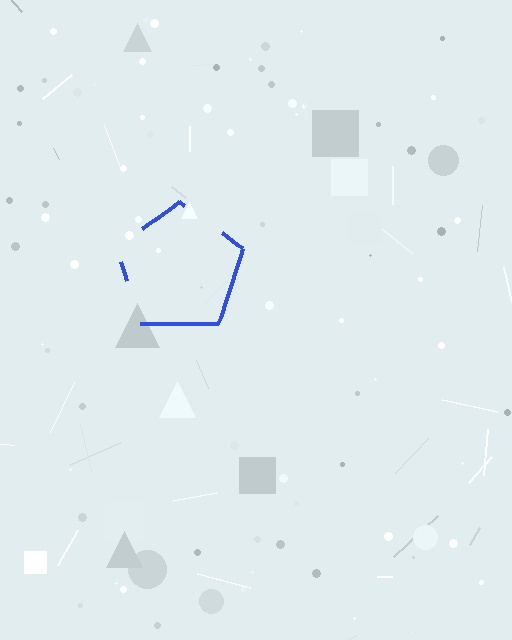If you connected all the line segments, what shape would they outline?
They would outline a pentagon.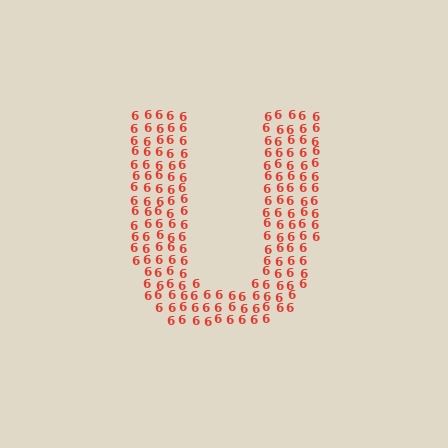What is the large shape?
The large shape is the letter U.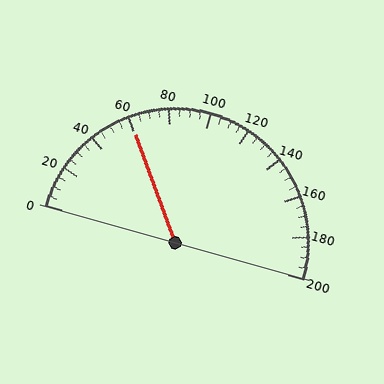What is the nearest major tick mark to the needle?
The nearest major tick mark is 60.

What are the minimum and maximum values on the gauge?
The gauge ranges from 0 to 200.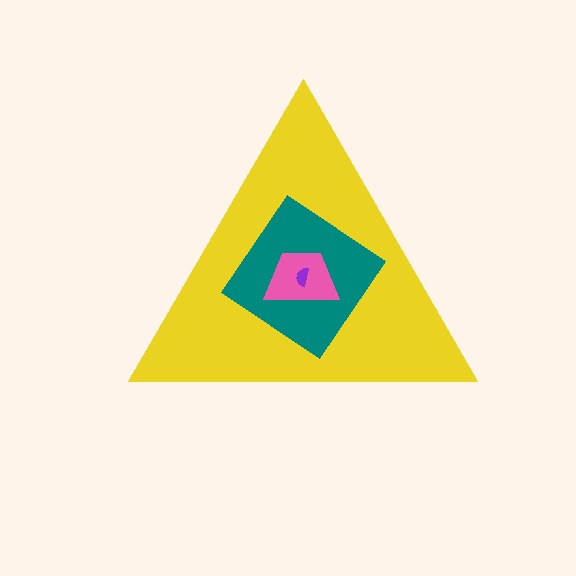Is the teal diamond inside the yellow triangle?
Yes.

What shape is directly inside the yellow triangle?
The teal diamond.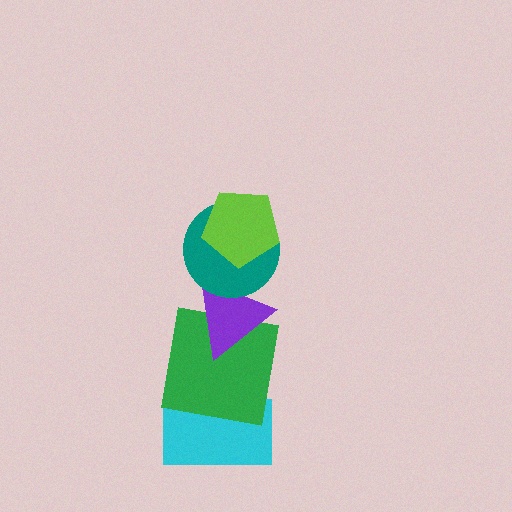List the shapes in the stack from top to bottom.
From top to bottom: the lime pentagon, the teal circle, the purple triangle, the green square, the cyan rectangle.